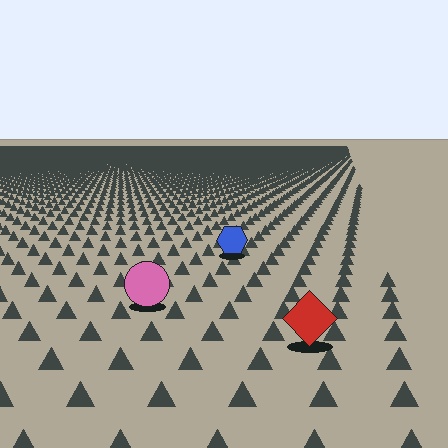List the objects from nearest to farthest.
From nearest to farthest: the red diamond, the pink circle, the blue hexagon.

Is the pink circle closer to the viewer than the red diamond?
No. The red diamond is closer — you can tell from the texture gradient: the ground texture is coarser near it.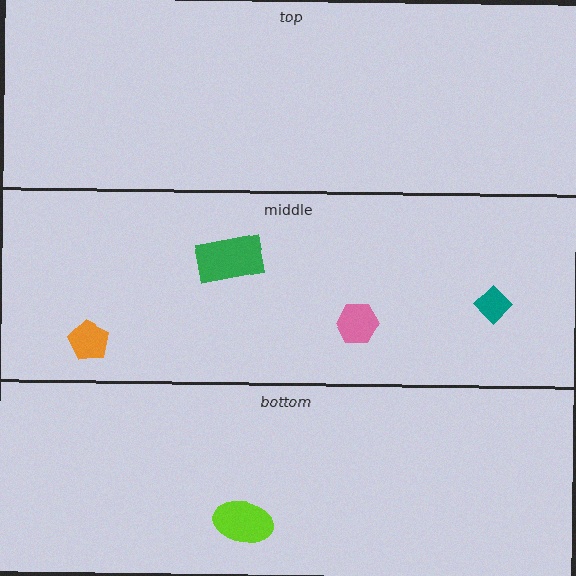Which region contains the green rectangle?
The middle region.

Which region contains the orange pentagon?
The middle region.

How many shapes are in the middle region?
4.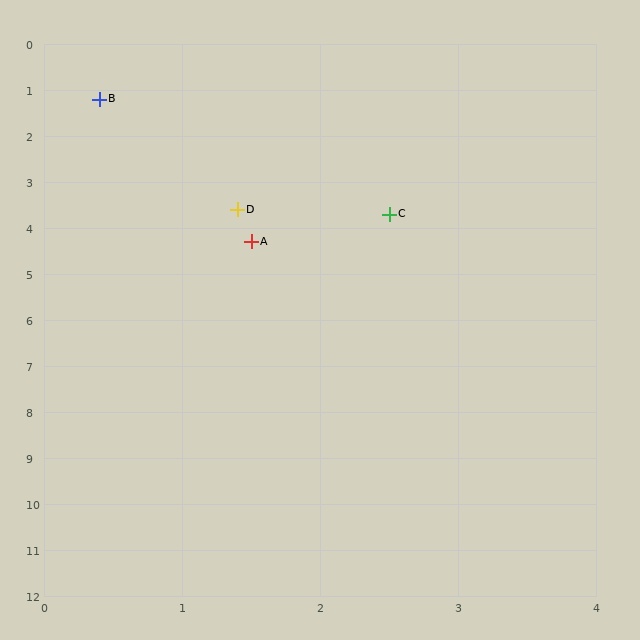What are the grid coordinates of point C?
Point C is at approximately (2.5, 3.7).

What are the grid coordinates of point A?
Point A is at approximately (1.5, 4.3).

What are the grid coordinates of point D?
Point D is at approximately (1.4, 3.6).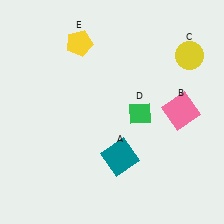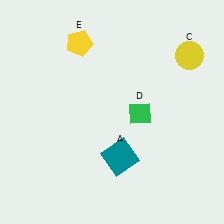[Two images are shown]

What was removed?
The pink square (B) was removed in Image 2.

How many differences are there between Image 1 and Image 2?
There is 1 difference between the two images.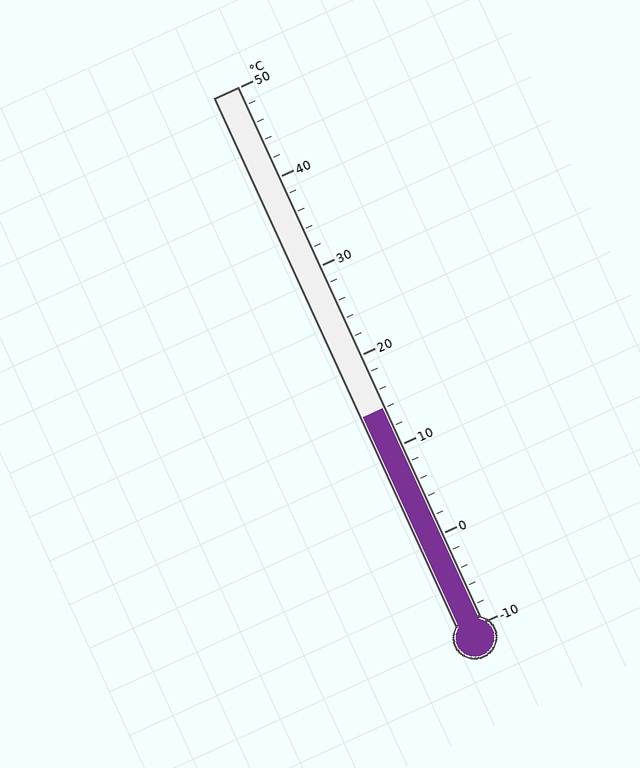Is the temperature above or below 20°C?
The temperature is below 20°C.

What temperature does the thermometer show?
The thermometer shows approximately 14°C.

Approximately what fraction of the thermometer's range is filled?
The thermometer is filled to approximately 40% of its range.